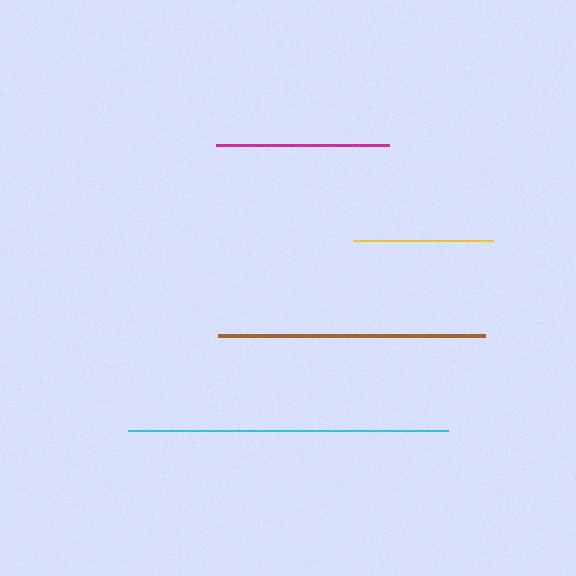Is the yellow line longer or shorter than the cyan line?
The cyan line is longer than the yellow line.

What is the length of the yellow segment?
The yellow segment is approximately 141 pixels long.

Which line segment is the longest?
The cyan line is the longest at approximately 320 pixels.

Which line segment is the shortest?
The yellow line is the shortest at approximately 141 pixels.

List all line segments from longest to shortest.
From longest to shortest: cyan, brown, magenta, yellow.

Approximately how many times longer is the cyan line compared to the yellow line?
The cyan line is approximately 2.3 times the length of the yellow line.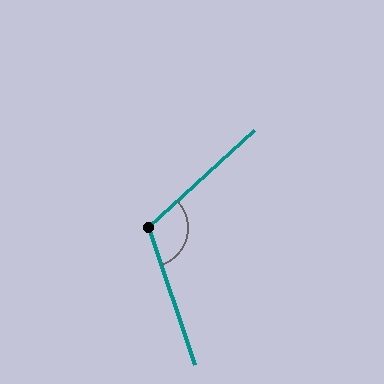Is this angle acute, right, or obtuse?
It is obtuse.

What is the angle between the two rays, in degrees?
Approximately 114 degrees.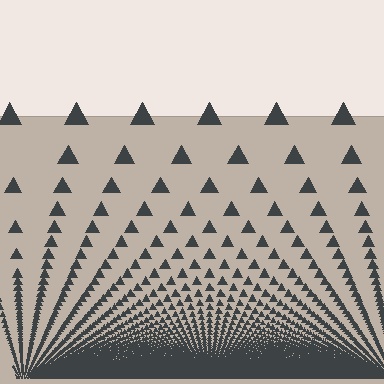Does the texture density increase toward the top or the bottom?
Density increases toward the bottom.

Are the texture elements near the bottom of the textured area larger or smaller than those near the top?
Smaller. The gradient is inverted — elements near the bottom are smaller and denser.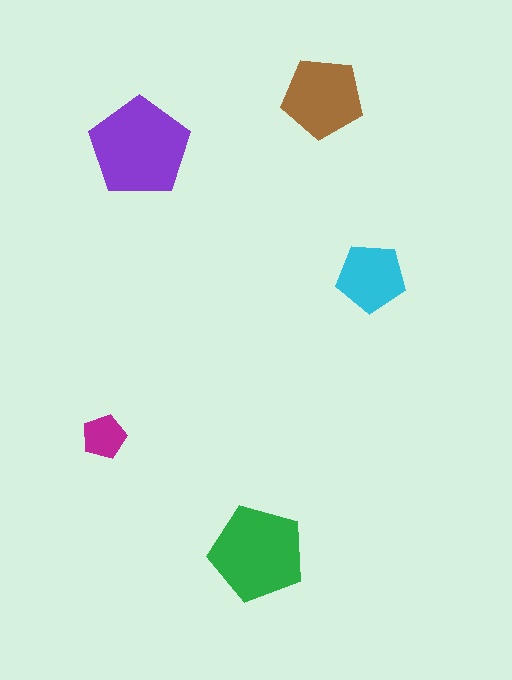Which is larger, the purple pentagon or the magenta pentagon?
The purple one.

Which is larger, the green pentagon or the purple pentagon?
The purple one.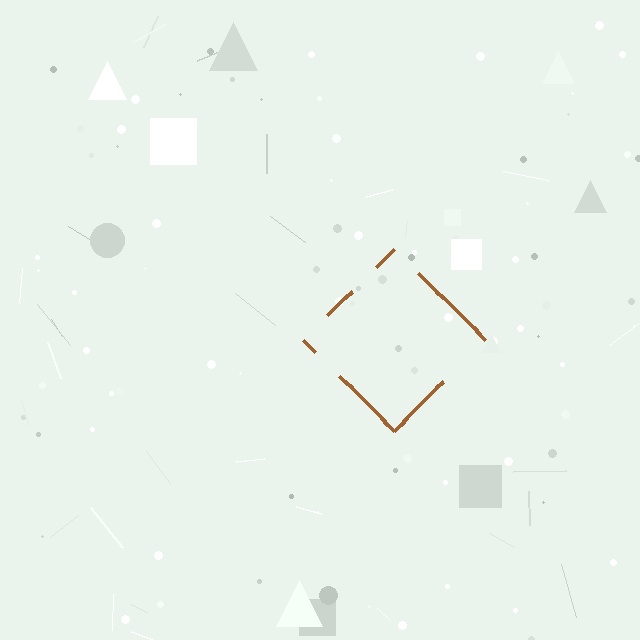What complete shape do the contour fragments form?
The contour fragments form a diamond.